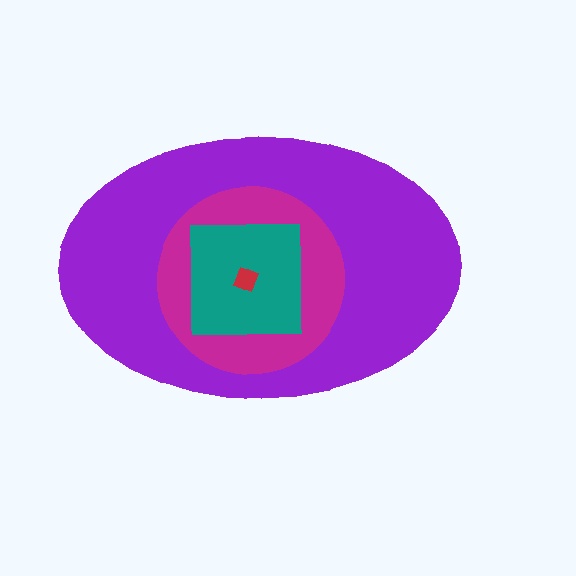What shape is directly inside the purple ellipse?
The magenta circle.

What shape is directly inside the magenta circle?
The teal square.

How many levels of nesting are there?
4.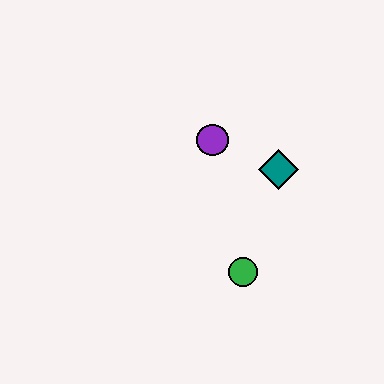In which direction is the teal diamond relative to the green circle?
The teal diamond is above the green circle.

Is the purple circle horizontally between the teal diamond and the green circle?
No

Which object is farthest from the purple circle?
The green circle is farthest from the purple circle.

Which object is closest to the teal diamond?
The purple circle is closest to the teal diamond.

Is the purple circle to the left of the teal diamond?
Yes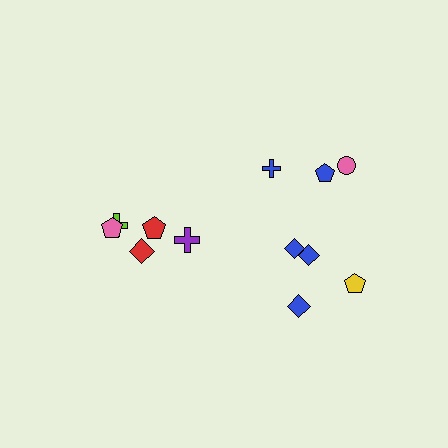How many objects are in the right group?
There are 7 objects.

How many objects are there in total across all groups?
There are 12 objects.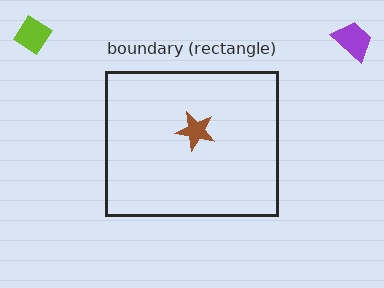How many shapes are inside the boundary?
1 inside, 2 outside.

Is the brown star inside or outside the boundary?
Inside.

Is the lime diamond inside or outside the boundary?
Outside.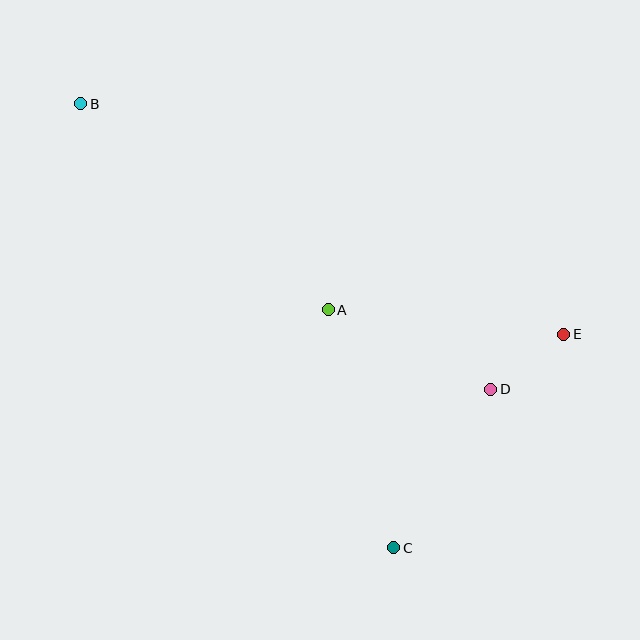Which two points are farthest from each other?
Points B and C are farthest from each other.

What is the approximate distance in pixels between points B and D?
The distance between B and D is approximately 500 pixels.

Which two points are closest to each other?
Points D and E are closest to each other.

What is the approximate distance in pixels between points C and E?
The distance between C and E is approximately 273 pixels.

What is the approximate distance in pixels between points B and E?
The distance between B and E is approximately 535 pixels.